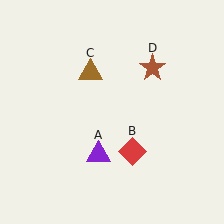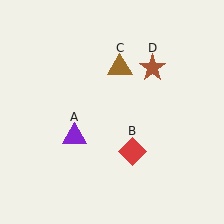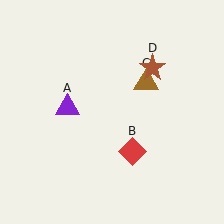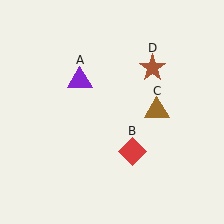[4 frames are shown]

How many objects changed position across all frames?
2 objects changed position: purple triangle (object A), brown triangle (object C).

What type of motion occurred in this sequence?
The purple triangle (object A), brown triangle (object C) rotated clockwise around the center of the scene.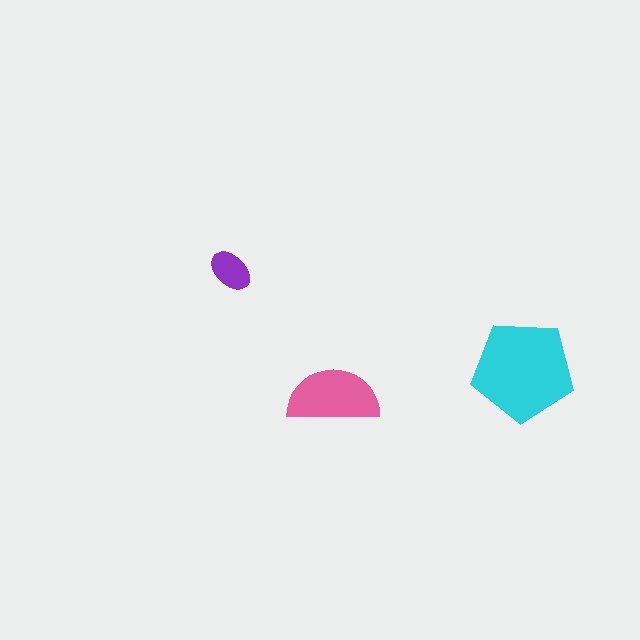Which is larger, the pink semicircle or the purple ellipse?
The pink semicircle.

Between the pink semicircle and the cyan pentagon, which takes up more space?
The cyan pentagon.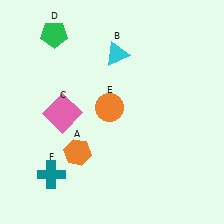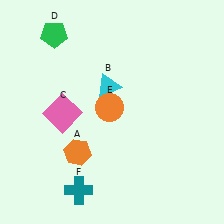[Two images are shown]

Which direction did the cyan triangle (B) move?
The cyan triangle (B) moved down.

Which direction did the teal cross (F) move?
The teal cross (F) moved right.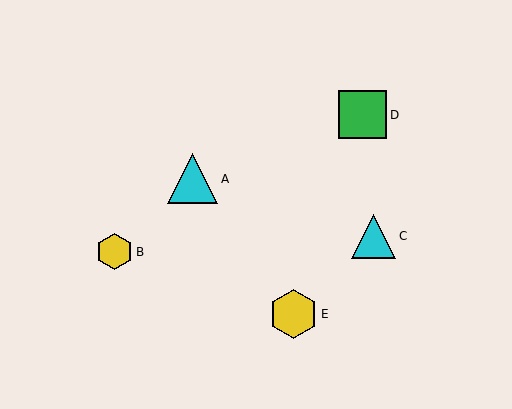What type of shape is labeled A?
Shape A is a cyan triangle.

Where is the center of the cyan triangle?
The center of the cyan triangle is at (374, 236).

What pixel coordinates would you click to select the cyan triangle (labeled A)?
Click at (193, 179) to select the cyan triangle A.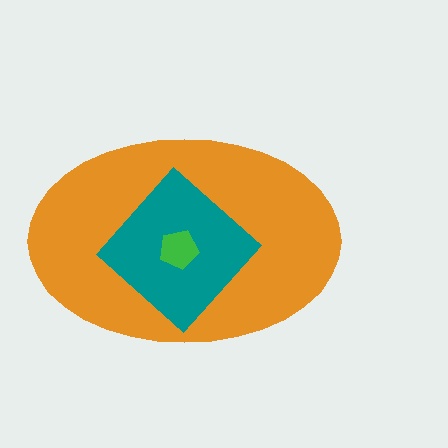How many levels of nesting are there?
3.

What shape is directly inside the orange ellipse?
The teal diamond.